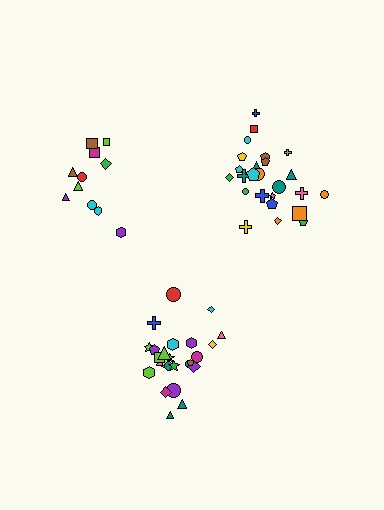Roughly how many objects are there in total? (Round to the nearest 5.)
Roughly 60 objects in total.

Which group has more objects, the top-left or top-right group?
The top-right group.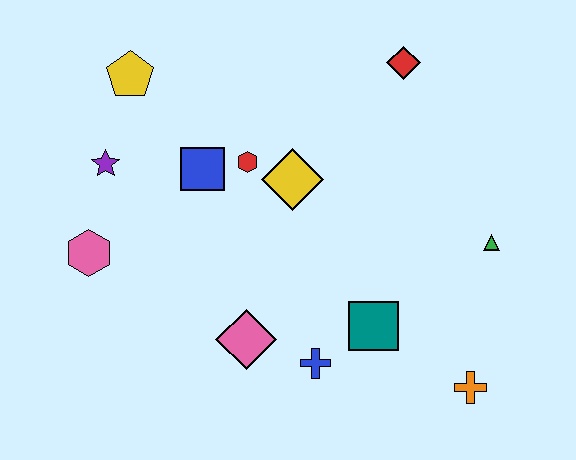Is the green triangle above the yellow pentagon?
No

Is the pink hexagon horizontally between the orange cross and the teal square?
No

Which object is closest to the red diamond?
The yellow diamond is closest to the red diamond.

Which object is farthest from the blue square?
The orange cross is farthest from the blue square.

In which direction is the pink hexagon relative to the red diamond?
The pink hexagon is to the left of the red diamond.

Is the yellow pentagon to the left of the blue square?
Yes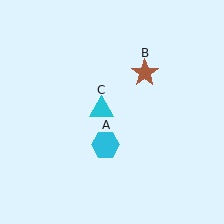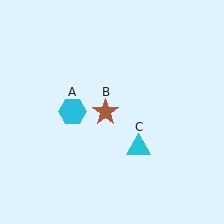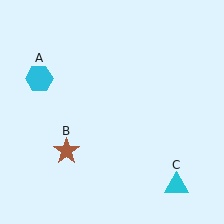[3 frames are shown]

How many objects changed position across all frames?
3 objects changed position: cyan hexagon (object A), brown star (object B), cyan triangle (object C).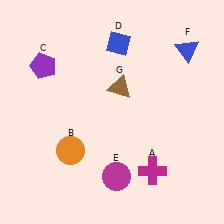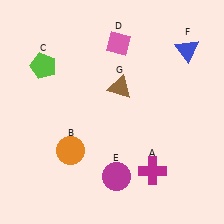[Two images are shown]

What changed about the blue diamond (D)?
In Image 1, D is blue. In Image 2, it changed to pink.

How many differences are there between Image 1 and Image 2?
There are 2 differences between the two images.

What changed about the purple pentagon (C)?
In Image 1, C is purple. In Image 2, it changed to lime.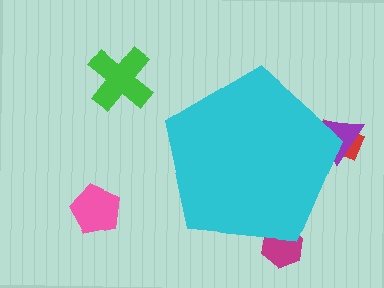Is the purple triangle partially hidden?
Yes, the purple triangle is partially hidden behind the cyan pentagon.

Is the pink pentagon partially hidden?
No, the pink pentagon is fully visible.